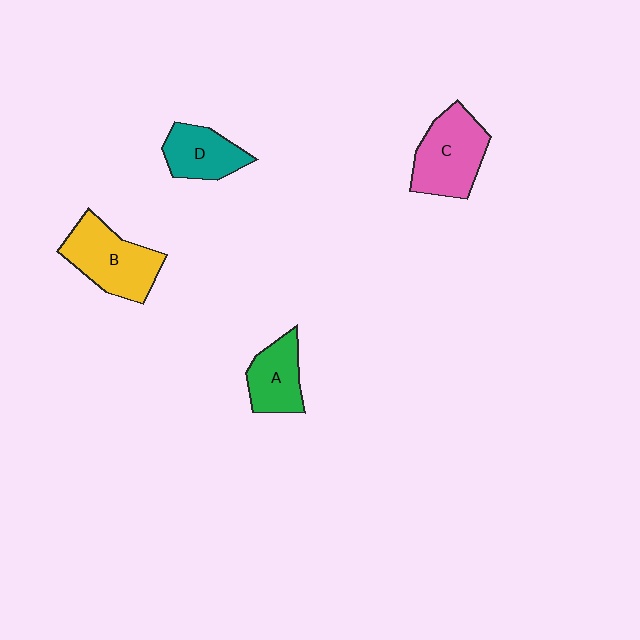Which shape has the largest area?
Shape B (yellow).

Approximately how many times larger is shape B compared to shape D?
Approximately 1.4 times.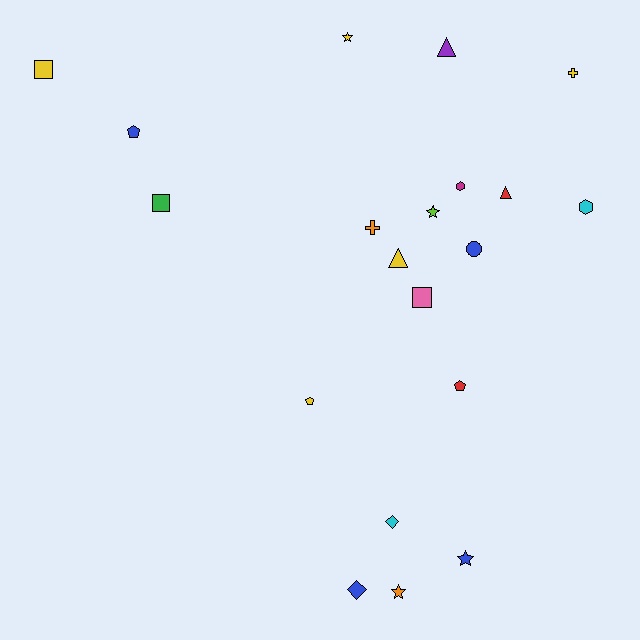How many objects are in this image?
There are 20 objects.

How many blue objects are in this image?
There are 4 blue objects.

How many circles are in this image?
There is 1 circle.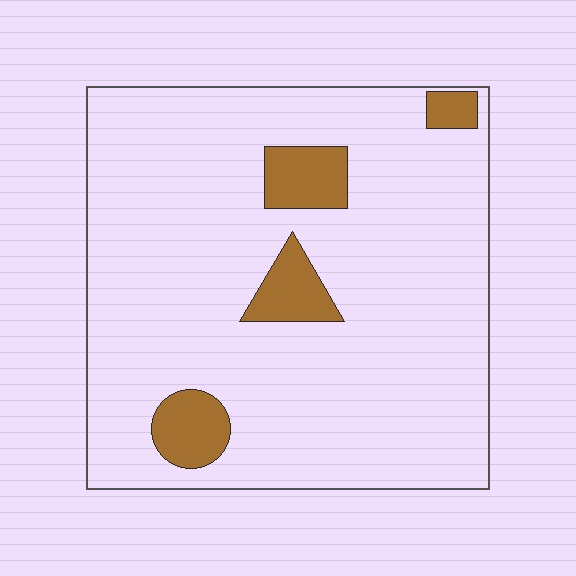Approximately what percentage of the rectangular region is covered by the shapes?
Approximately 10%.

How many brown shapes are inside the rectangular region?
4.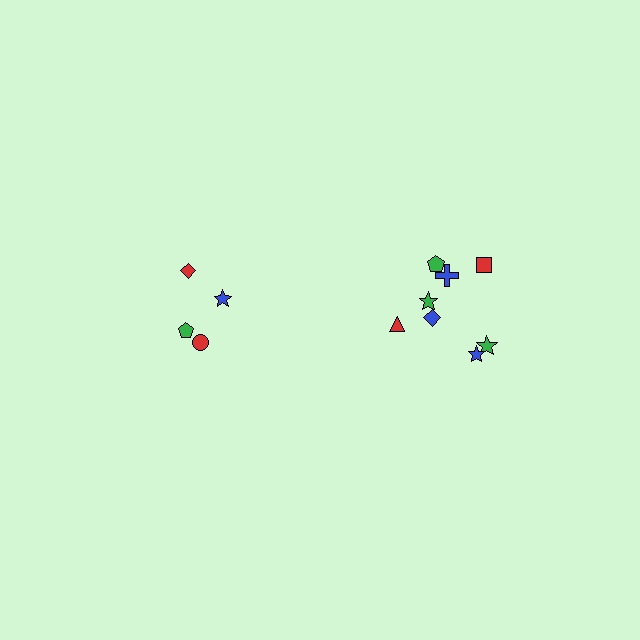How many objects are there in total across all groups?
There are 12 objects.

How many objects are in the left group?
There are 4 objects.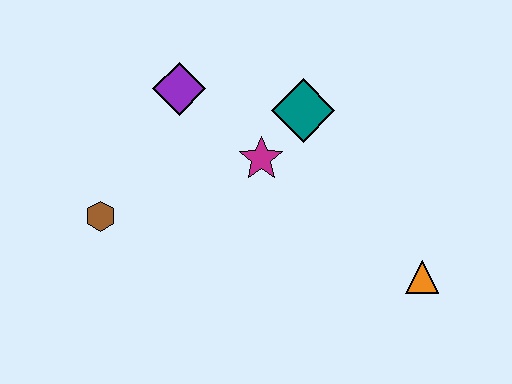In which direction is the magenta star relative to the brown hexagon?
The magenta star is to the right of the brown hexagon.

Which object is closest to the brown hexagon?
The purple diamond is closest to the brown hexagon.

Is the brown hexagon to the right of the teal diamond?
No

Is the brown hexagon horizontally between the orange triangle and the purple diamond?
No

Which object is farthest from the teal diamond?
The brown hexagon is farthest from the teal diamond.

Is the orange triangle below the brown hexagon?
Yes